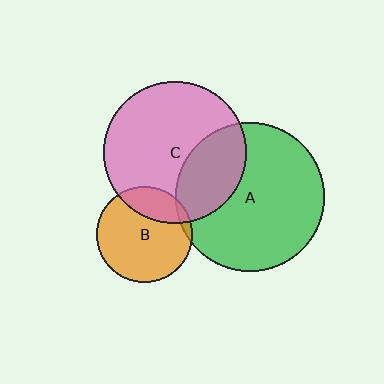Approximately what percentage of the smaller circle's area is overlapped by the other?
Approximately 25%.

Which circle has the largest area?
Circle A (green).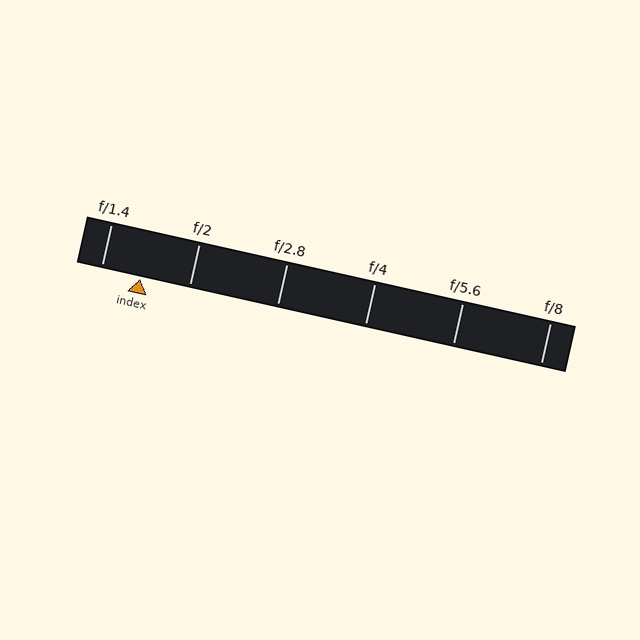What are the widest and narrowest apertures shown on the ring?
The widest aperture shown is f/1.4 and the narrowest is f/8.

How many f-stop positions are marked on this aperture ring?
There are 6 f-stop positions marked.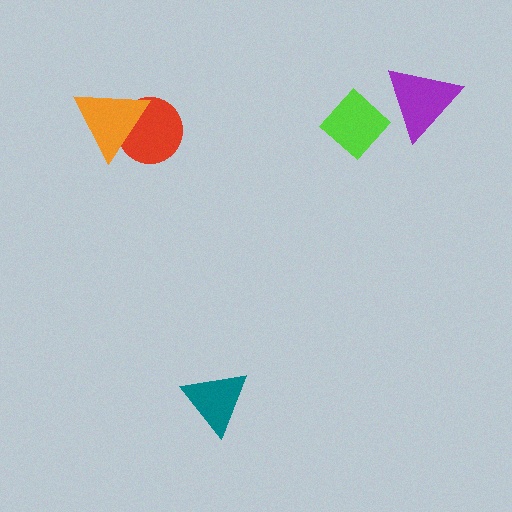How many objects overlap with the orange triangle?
1 object overlaps with the orange triangle.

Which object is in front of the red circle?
The orange triangle is in front of the red circle.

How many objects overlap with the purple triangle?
0 objects overlap with the purple triangle.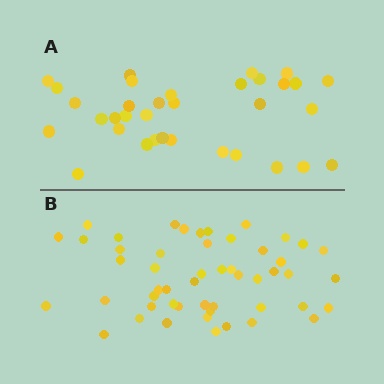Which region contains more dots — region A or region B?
Region B (the bottom region) has more dots.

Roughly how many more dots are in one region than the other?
Region B has approximately 15 more dots than region A.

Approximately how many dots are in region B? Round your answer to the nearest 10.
About 50 dots. (The exact count is 51, which rounds to 50.)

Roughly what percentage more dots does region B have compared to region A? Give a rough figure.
About 50% more.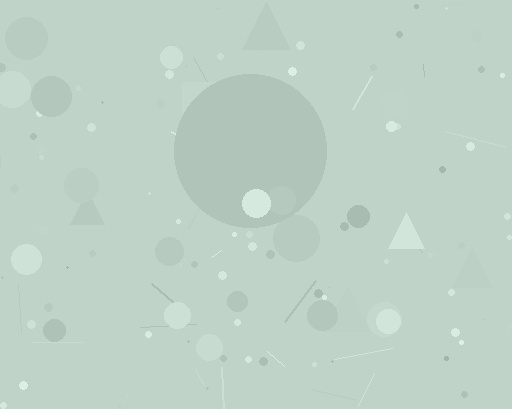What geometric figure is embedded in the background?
A circle is embedded in the background.